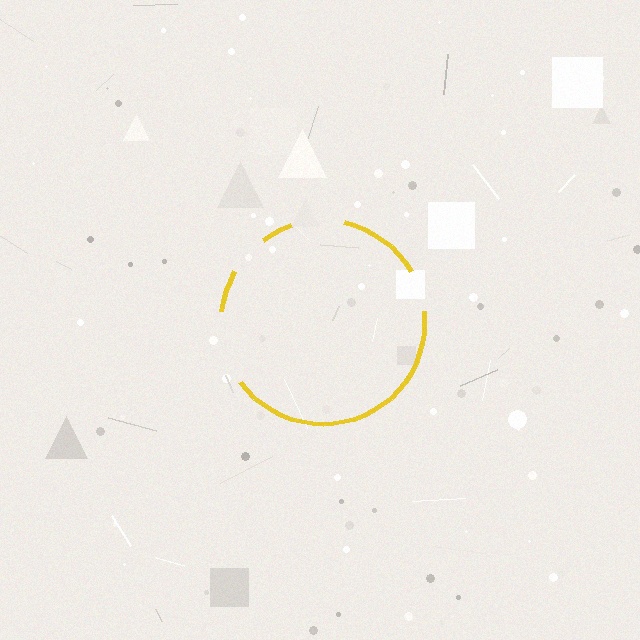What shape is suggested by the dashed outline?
The dashed outline suggests a circle.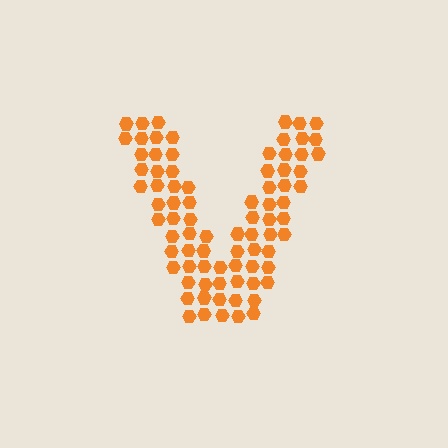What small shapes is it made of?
It is made of small hexagons.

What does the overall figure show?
The overall figure shows the letter V.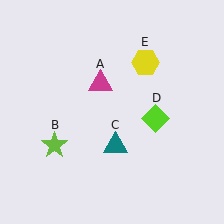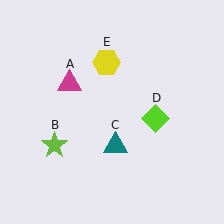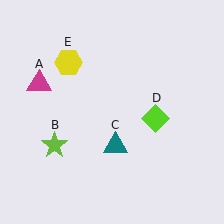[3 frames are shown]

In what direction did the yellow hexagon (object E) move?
The yellow hexagon (object E) moved left.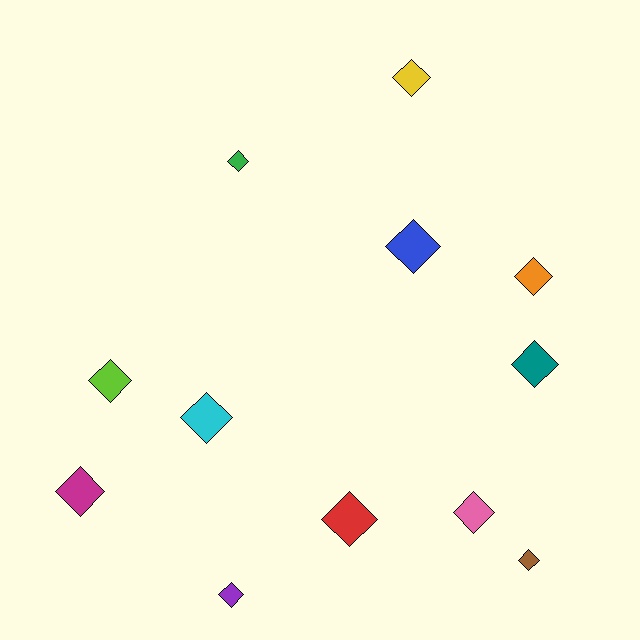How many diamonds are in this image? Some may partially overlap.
There are 12 diamonds.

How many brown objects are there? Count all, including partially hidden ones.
There is 1 brown object.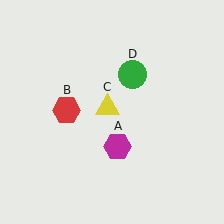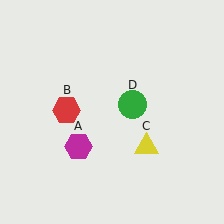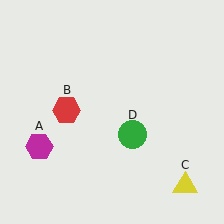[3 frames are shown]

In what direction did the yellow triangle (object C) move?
The yellow triangle (object C) moved down and to the right.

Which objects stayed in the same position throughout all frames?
Red hexagon (object B) remained stationary.